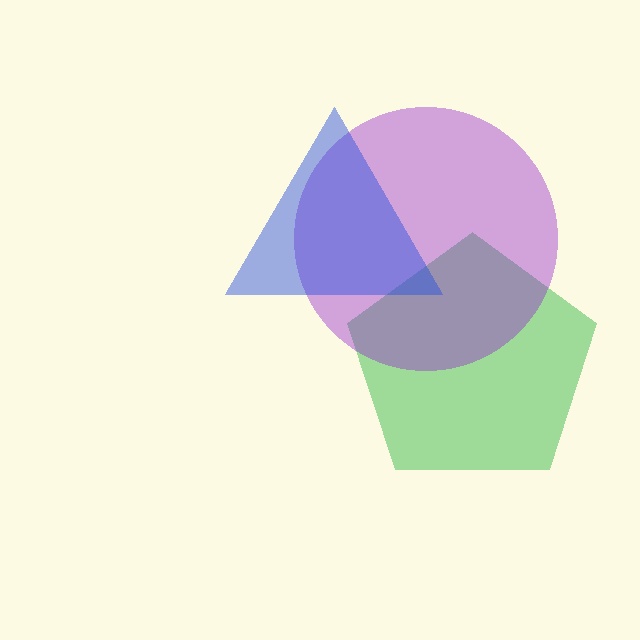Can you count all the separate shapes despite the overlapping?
Yes, there are 3 separate shapes.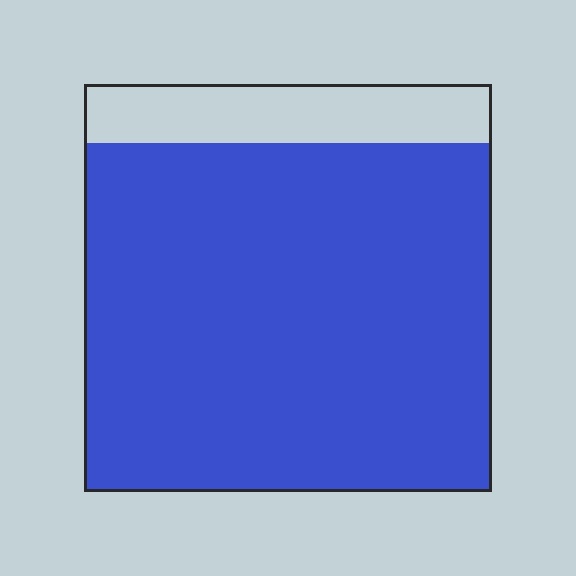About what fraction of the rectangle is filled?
About seven eighths (7/8).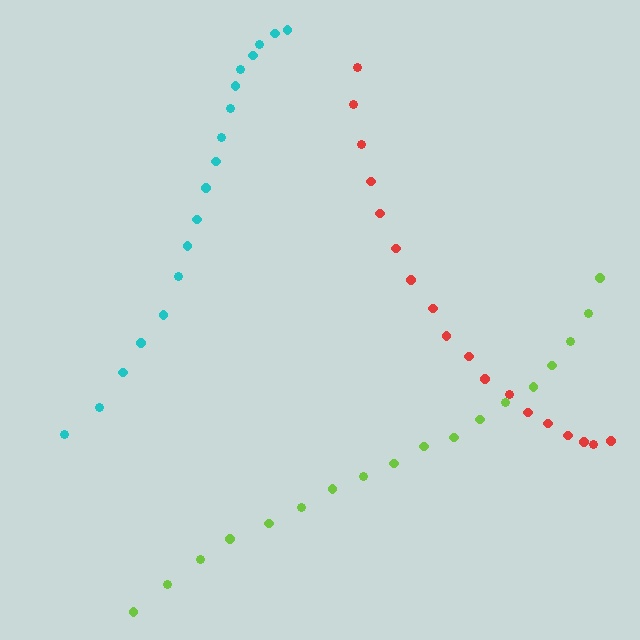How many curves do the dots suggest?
There are 3 distinct paths.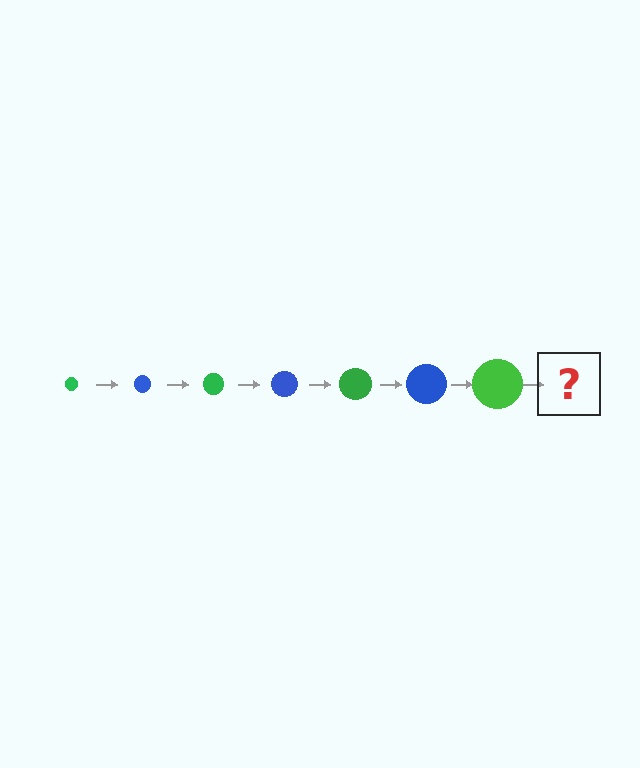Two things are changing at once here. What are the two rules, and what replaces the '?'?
The two rules are that the circle grows larger each step and the color cycles through green and blue. The '?' should be a blue circle, larger than the previous one.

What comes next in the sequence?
The next element should be a blue circle, larger than the previous one.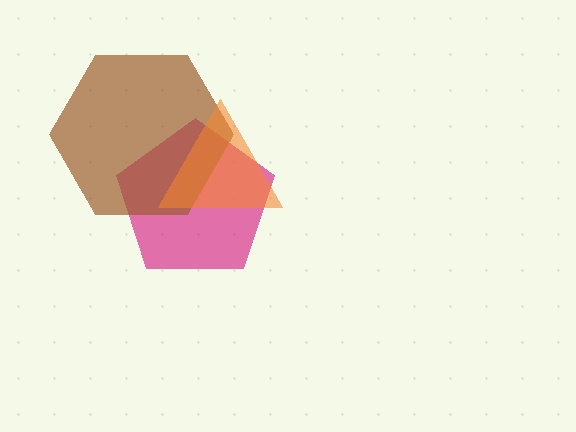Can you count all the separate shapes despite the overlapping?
Yes, there are 3 separate shapes.